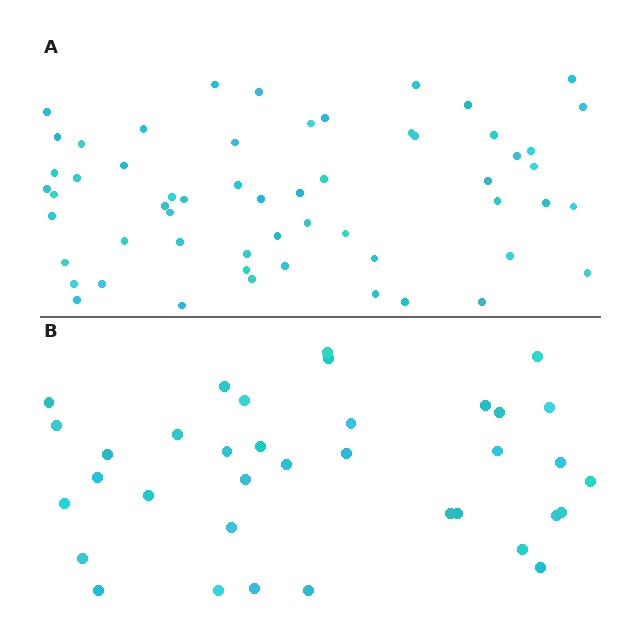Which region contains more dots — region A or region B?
Region A (the top region) has more dots.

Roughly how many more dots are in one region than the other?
Region A has approximately 20 more dots than region B.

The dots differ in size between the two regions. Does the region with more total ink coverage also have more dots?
No. Region B has more total ink coverage because its dots are larger, but region A actually contains more individual dots. Total area can be misleading — the number of items is what matters here.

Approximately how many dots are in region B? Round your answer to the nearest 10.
About 40 dots. (The exact count is 36, which rounds to 40.)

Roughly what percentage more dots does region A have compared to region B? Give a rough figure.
About 60% more.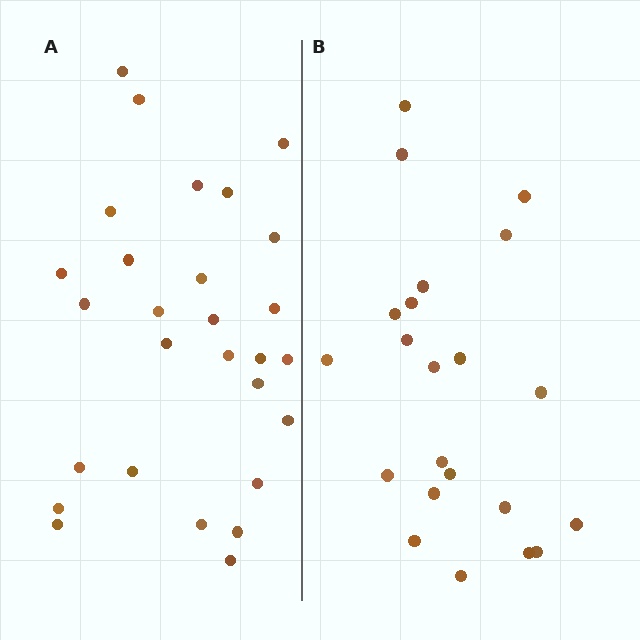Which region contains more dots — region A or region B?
Region A (the left region) has more dots.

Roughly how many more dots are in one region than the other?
Region A has about 6 more dots than region B.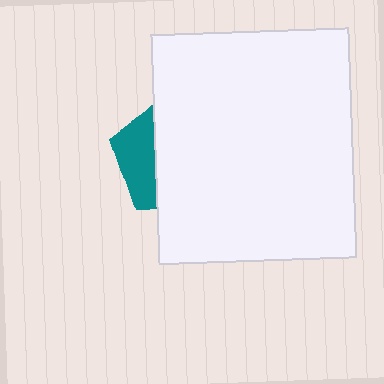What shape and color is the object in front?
The object in front is a white rectangle.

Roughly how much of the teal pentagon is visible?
A small part of it is visible (roughly 31%).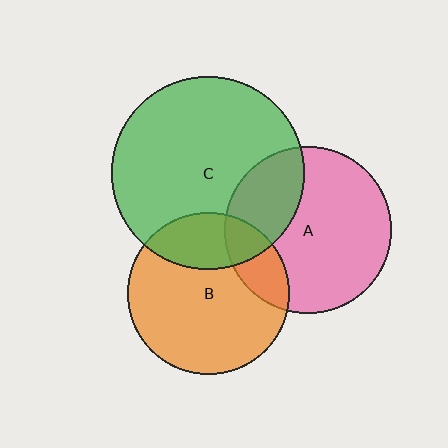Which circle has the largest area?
Circle C (green).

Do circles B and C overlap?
Yes.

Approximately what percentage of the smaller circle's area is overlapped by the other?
Approximately 25%.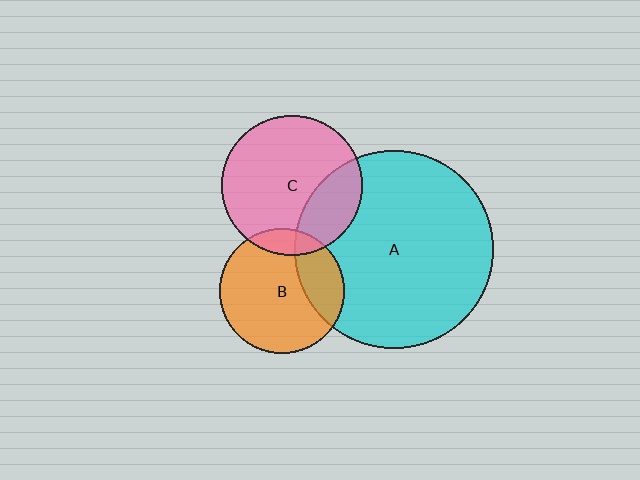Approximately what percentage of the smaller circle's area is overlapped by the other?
Approximately 25%.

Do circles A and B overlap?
Yes.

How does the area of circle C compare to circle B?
Approximately 1.3 times.